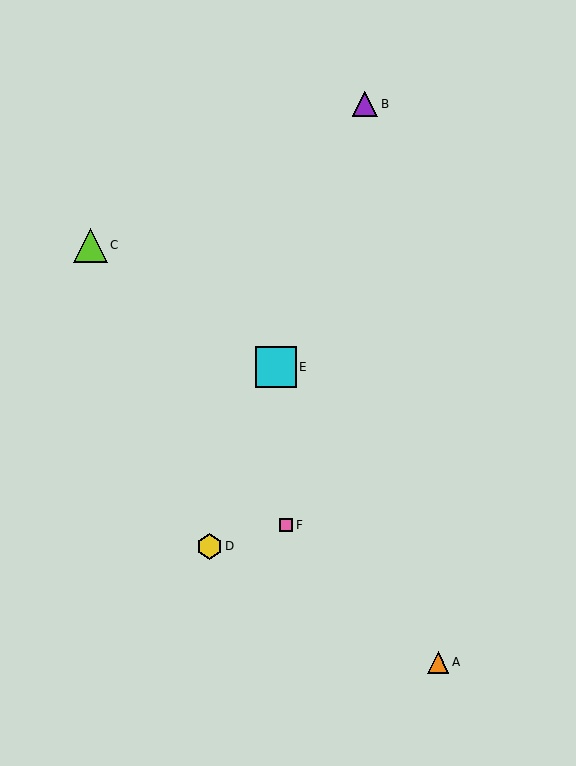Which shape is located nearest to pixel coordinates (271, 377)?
The cyan square (labeled E) at (276, 367) is nearest to that location.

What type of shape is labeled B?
Shape B is a purple triangle.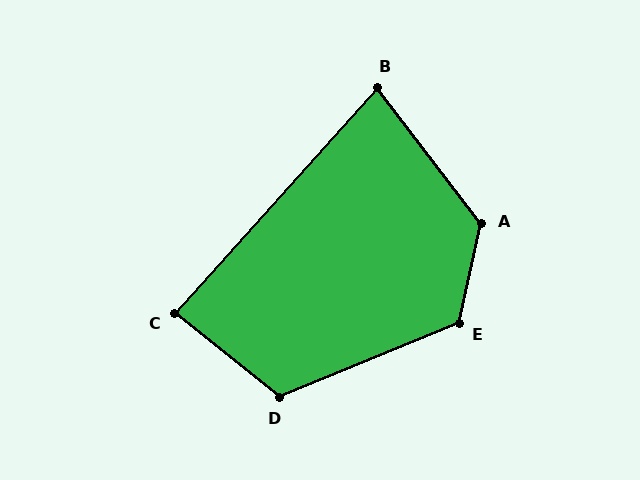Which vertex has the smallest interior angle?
B, at approximately 79 degrees.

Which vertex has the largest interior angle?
A, at approximately 130 degrees.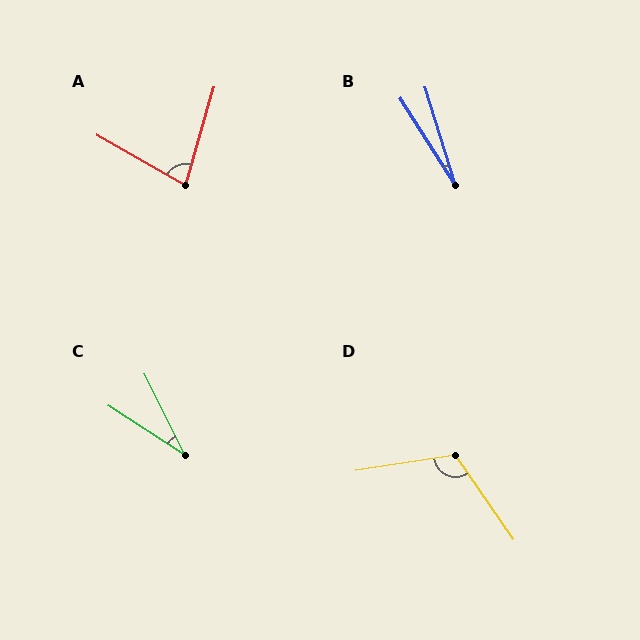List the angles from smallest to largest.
B (15°), C (30°), A (76°), D (116°).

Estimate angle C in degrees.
Approximately 30 degrees.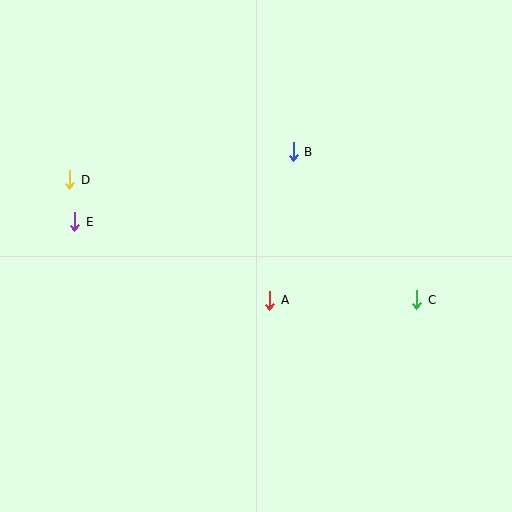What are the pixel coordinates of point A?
Point A is at (270, 300).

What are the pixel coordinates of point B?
Point B is at (293, 152).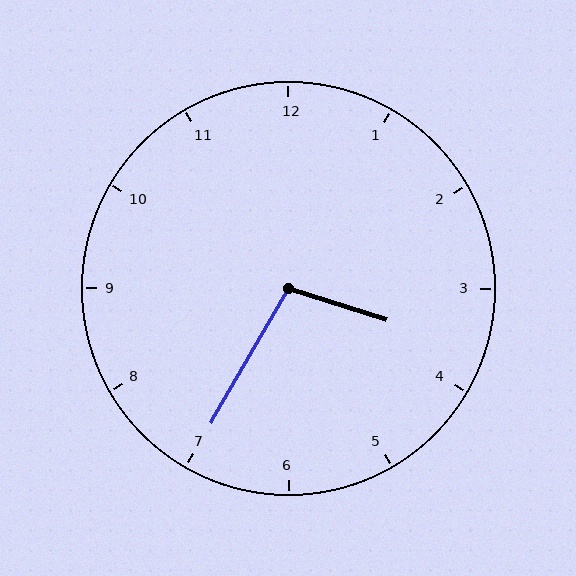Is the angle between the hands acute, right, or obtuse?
It is obtuse.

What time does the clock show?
3:35.